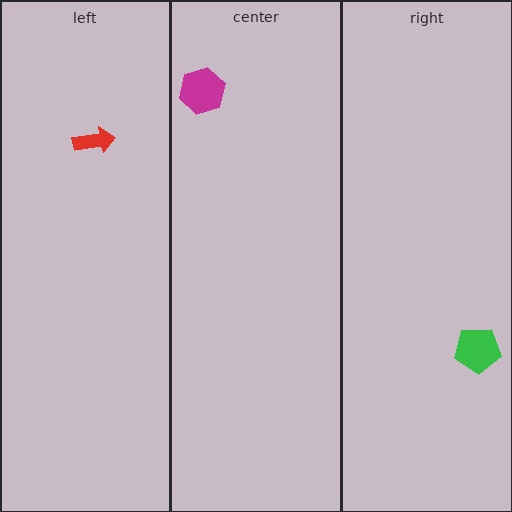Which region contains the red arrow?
The left region.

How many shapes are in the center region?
1.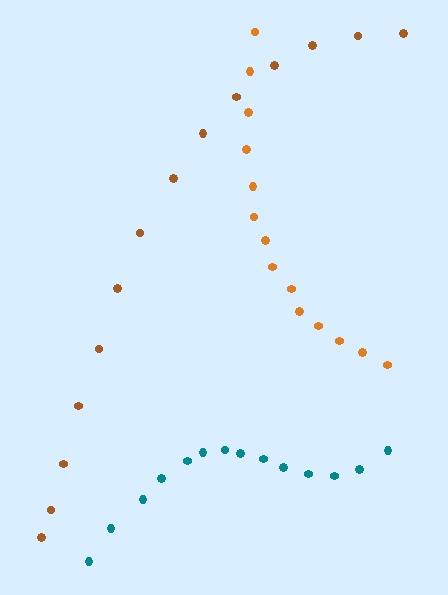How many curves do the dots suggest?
There are 3 distinct paths.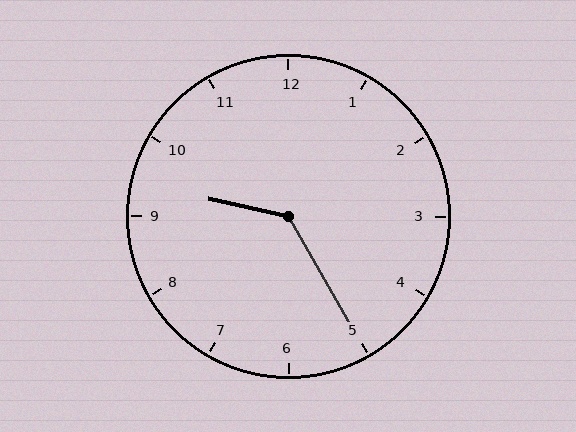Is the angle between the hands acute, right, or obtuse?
It is obtuse.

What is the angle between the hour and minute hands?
Approximately 132 degrees.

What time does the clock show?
9:25.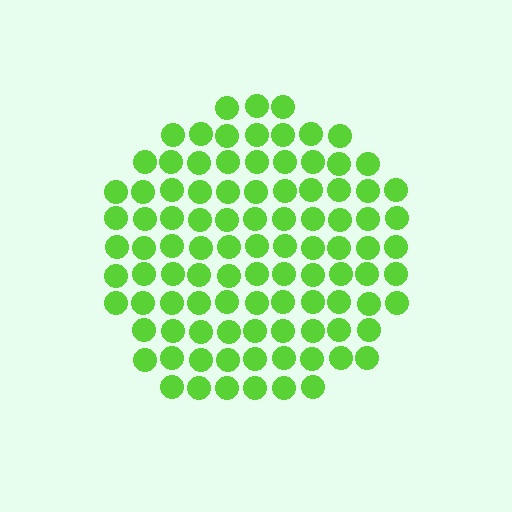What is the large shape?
The large shape is a circle.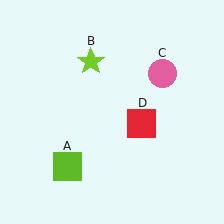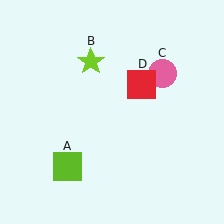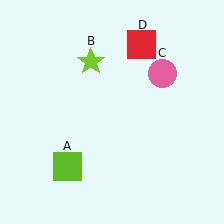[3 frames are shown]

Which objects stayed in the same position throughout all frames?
Lime square (object A) and lime star (object B) and pink circle (object C) remained stationary.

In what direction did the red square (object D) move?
The red square (object D) moved up.